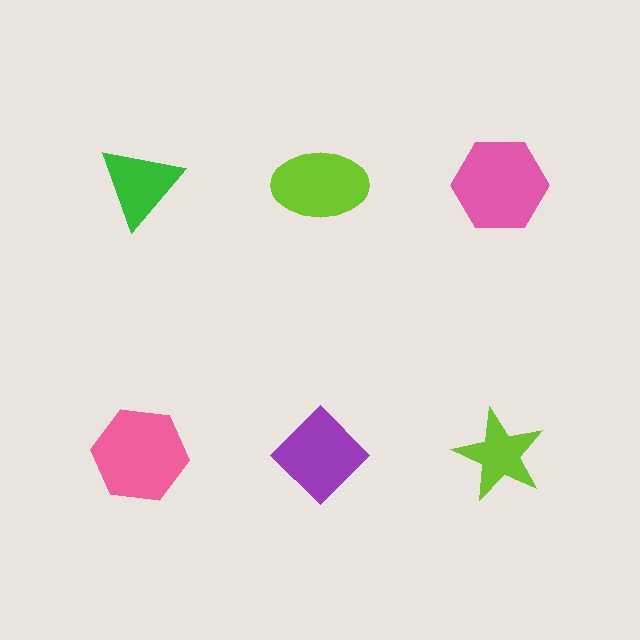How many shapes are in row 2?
3 shapes.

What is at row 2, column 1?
A pink hexagon.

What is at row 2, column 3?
A lime star.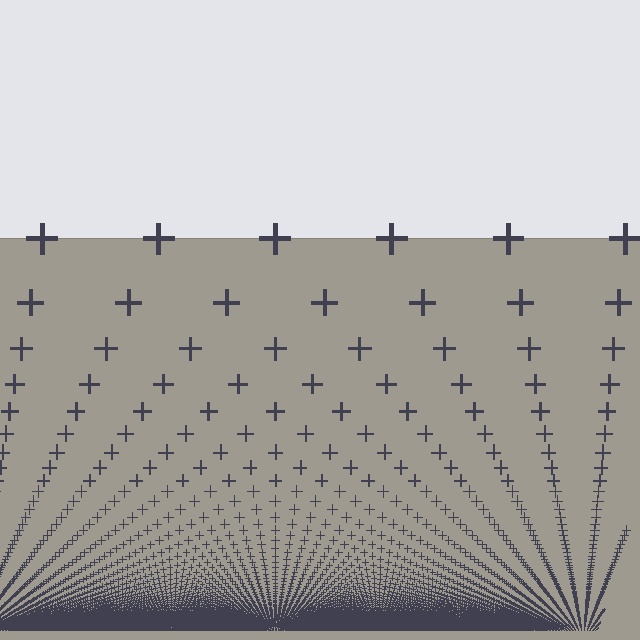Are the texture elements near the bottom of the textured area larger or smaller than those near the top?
Smaller. The gradient is inverted — elements near the bottom are smaller and denser.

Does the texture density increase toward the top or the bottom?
Density increases toward the bottom.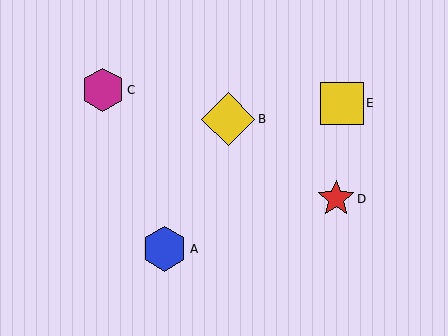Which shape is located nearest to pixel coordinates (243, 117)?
The yellow diamond (labeled B) at (228, 119) is nearest to that location.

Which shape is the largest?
The yellow diamond (labeled B) is the largest.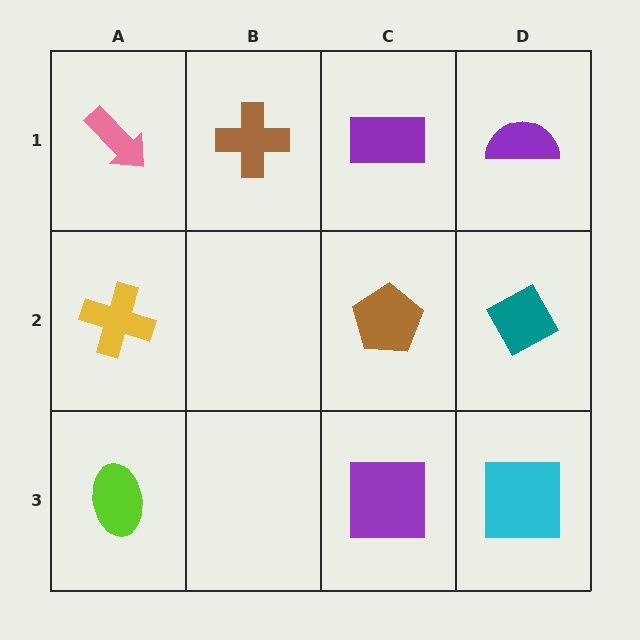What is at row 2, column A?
A yellow cross.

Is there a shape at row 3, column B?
No, that cell is empty.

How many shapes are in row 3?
3 shapes.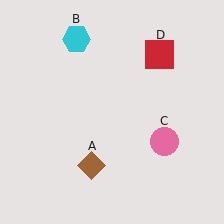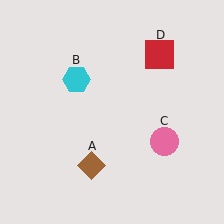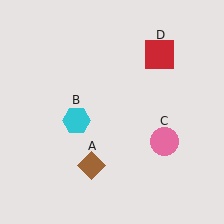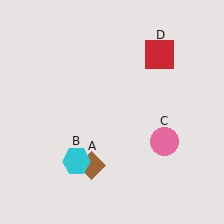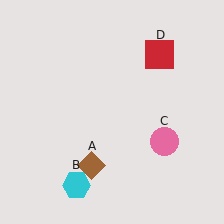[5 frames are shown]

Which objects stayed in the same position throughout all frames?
Brown diamond (object A) and pink circle (object C) and red square (object D) remained stationary.